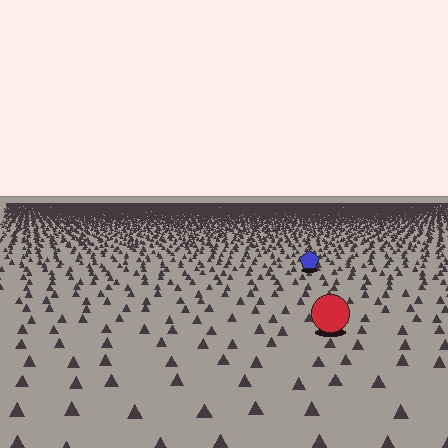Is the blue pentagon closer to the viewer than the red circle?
No. The red circle is closer — you can tell from the texture gradient: the ground texture is coarser near it.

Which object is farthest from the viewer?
The blue pentagon is farthest from the viewer. It appears smaller and the ground texture around it is denser.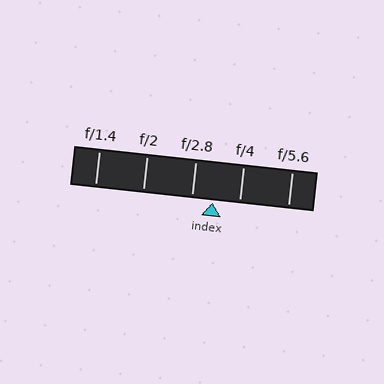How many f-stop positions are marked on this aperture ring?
There are 5 f-stop positions marked.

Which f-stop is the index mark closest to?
The index mark is closest to f/2.8.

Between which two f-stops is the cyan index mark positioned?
The index mark is between f/2.8 and f/4.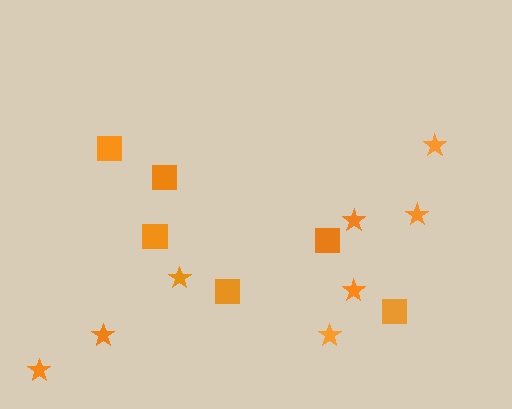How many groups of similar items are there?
There are 2 groups: one group of stars (8) and one group of squares (6).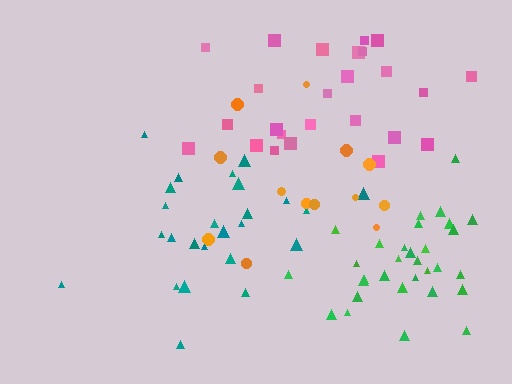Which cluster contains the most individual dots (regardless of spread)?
Green (31).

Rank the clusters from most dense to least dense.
green, teal, pink, orange.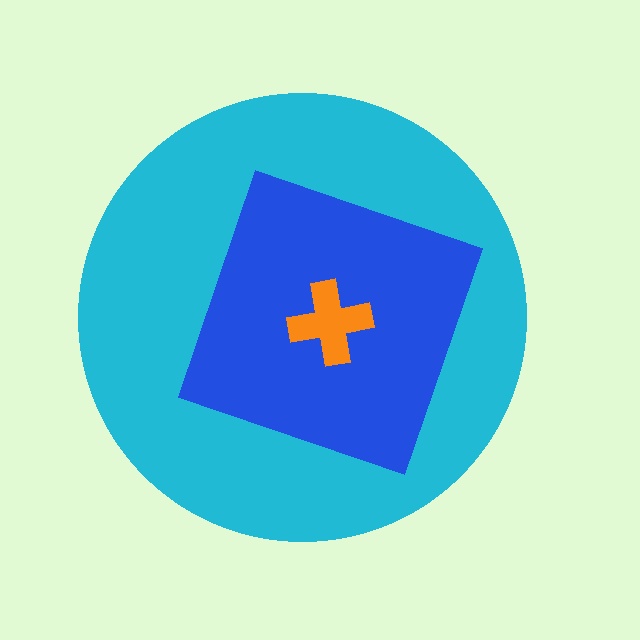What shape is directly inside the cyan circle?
The blue diamond.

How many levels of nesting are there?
3.